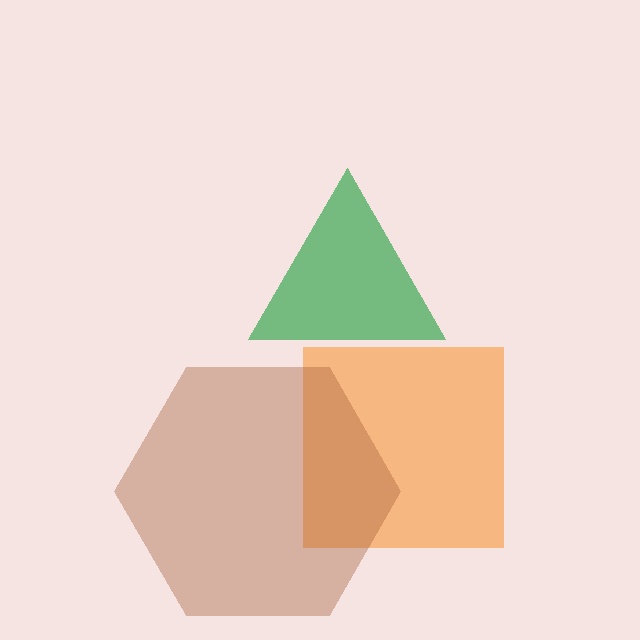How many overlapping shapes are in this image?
There are 3 overlapping shapes in the image.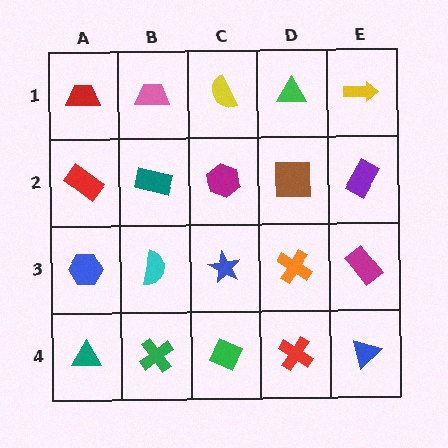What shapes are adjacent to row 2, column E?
A yellow arrow (row 1, column E), a magenta rectangle (row 3, column E), a brown square (row 2, column D).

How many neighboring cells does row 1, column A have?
2.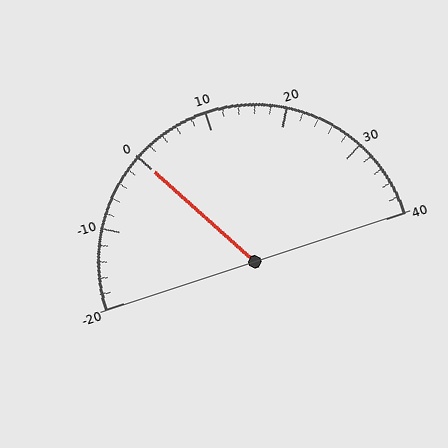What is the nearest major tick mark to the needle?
The nearest major tick mark is 0.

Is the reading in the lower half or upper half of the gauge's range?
The reading is in the lower half of the range (-20 to 40).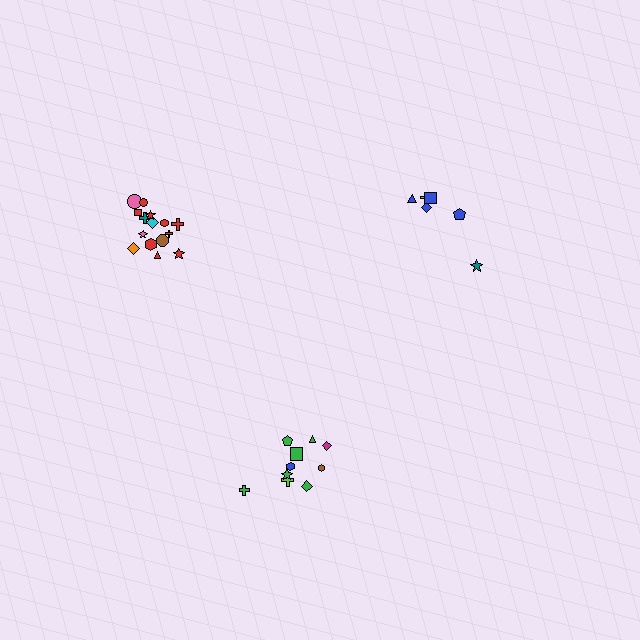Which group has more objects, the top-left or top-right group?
The top-left group.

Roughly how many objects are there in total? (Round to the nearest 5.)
Roughly 30 objects in total.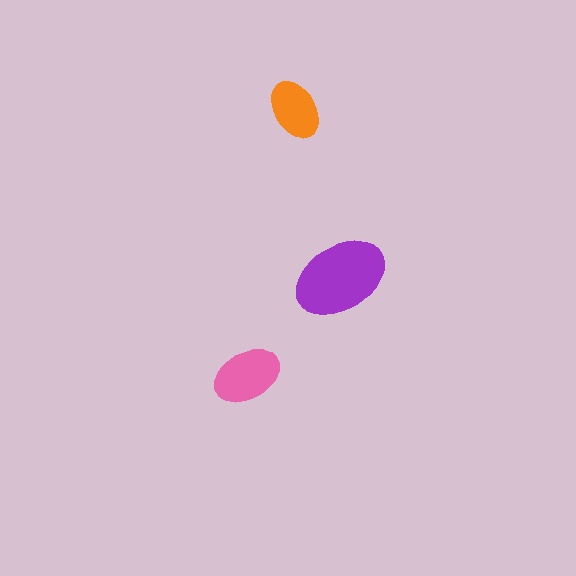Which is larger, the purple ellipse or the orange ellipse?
The purple one.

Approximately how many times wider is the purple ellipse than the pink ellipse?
About 1.5 times wider.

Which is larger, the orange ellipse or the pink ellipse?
The pink one.